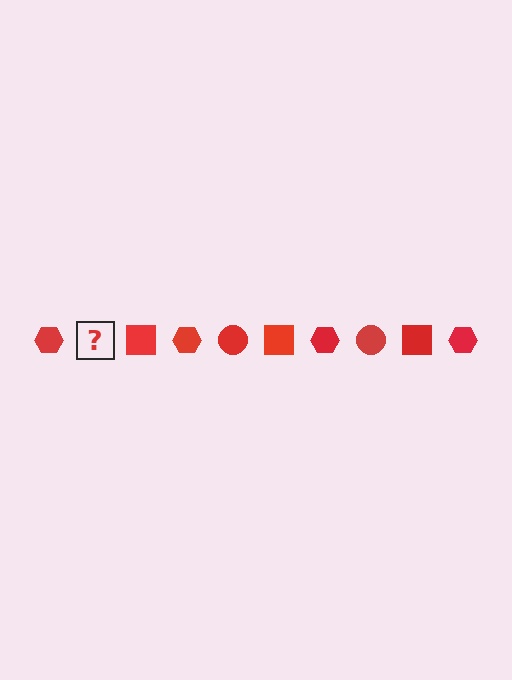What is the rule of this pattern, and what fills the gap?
The rule is that the pattern cycles through hexagon, circle, square shapes in red. The gap should be filled with a red circle.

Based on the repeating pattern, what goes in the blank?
The blank should be a red circle.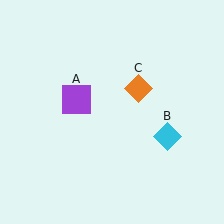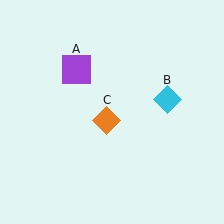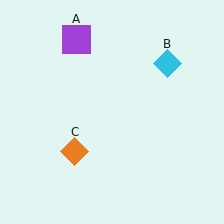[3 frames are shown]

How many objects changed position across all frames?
3 objects changed position: purple square (object A), cyan diamond (object B), orange diamond (object C).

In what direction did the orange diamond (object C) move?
The orange diamond (object C) moved down and to the left.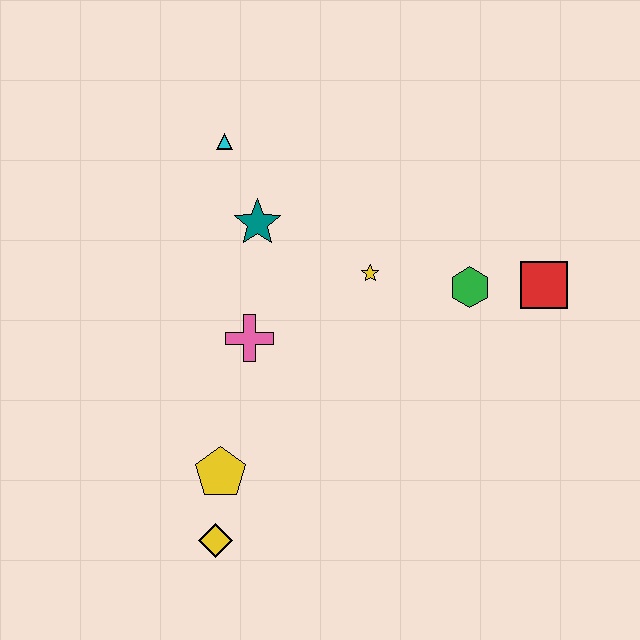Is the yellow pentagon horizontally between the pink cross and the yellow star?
No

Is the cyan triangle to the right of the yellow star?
No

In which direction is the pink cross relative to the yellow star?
The pink cross is to the left of the yellow star.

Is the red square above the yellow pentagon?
Yes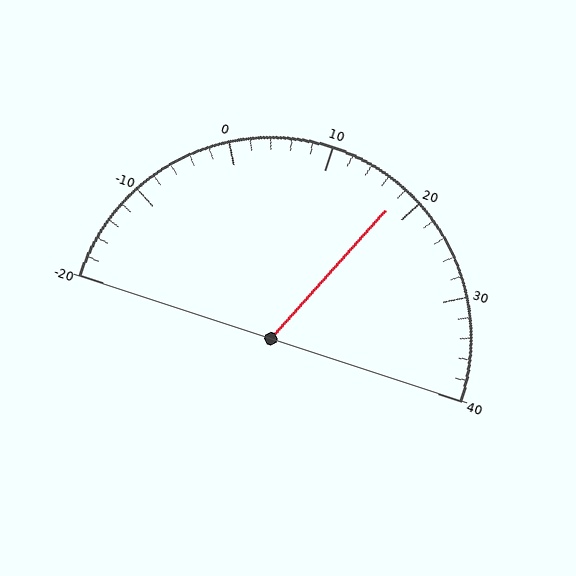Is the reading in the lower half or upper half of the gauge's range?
The reading is in the upper half of the range (-20 to 40).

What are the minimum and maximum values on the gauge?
The gauge ranges from -20 to 40.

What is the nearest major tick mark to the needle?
The nearest major tick mark is 20.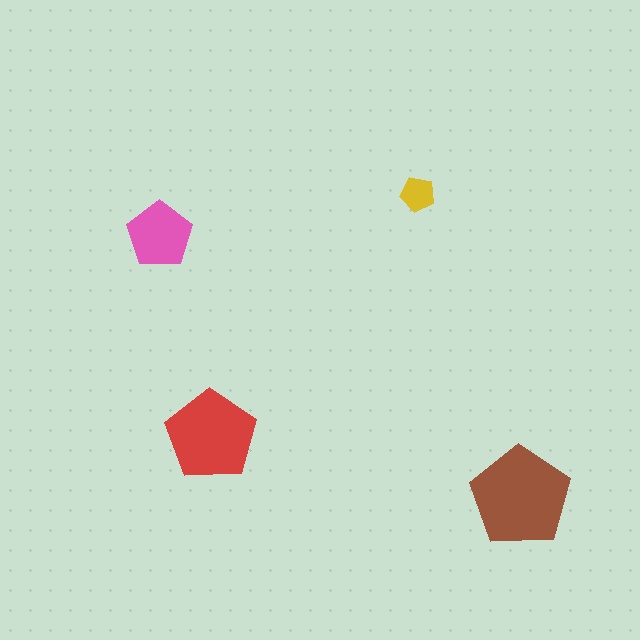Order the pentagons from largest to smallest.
the brown one, the red one, the pink one, the yellow one.